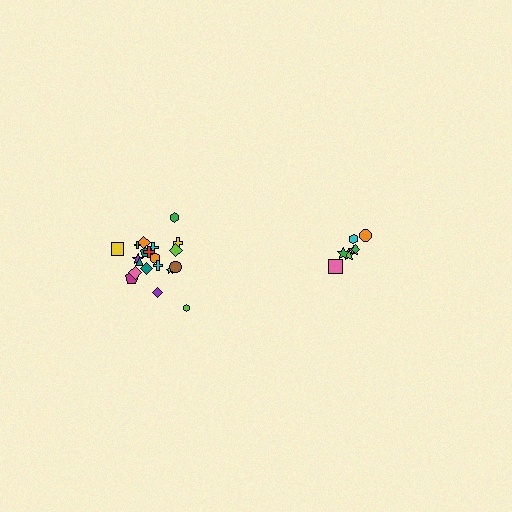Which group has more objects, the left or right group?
The left group.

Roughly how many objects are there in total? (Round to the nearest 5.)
Roughly 30 objects in total.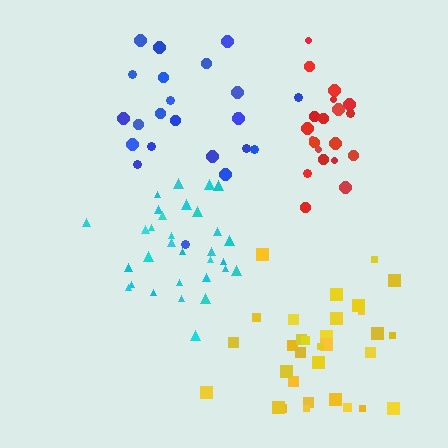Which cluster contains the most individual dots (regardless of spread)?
Yellow (33).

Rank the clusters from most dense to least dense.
red, yellow, cyan, blue.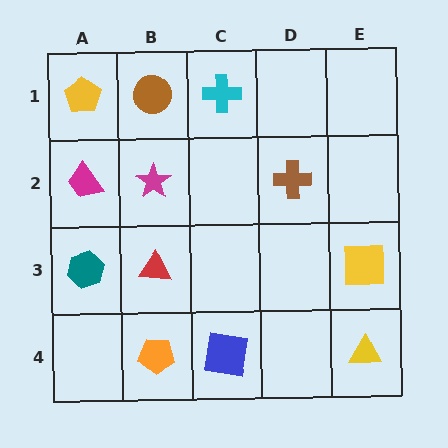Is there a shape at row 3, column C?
No, that cell is empty.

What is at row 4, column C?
A blue square.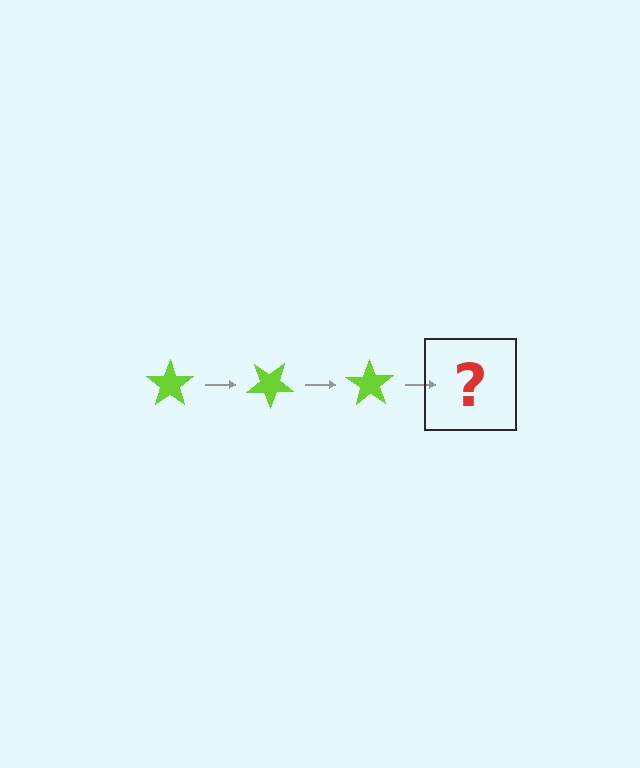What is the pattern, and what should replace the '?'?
The pattern is that the star rotates 35 degrees each step. The '?' should be a lime star rotated 105 degrees.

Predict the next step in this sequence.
The next step is a lime star rotated 105 degrees.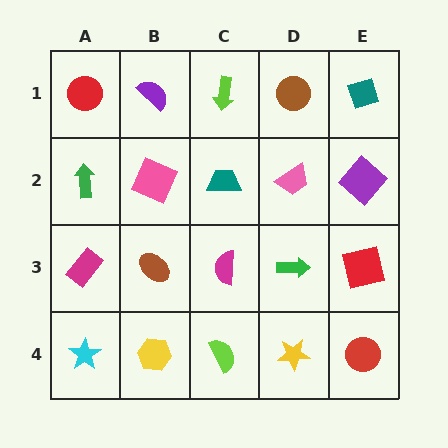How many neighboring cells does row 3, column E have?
3.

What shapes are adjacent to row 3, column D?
A pink trapezoid (row 2, column D), a yellow star (row 4, column D), a magenta semicircle (row 3, column C), a red square (row 3, column E).